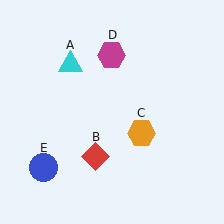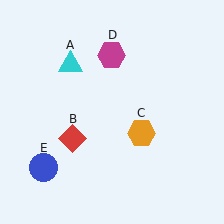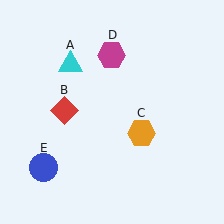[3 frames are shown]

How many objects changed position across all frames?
1 object changed position: red diamond (object B).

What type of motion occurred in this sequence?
The red diamond (object B) rotated clockwise around the center of the scene.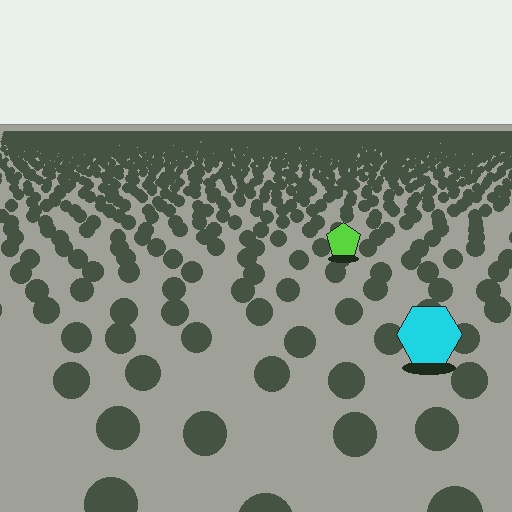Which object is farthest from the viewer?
The lime pentagon is farthest from the viewer. It appears smaller and the ground texture around it is denser.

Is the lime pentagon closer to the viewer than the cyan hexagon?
No. The cyan hexagon is closer — you can tell from the texture gradient: the ground texture is coarser near it.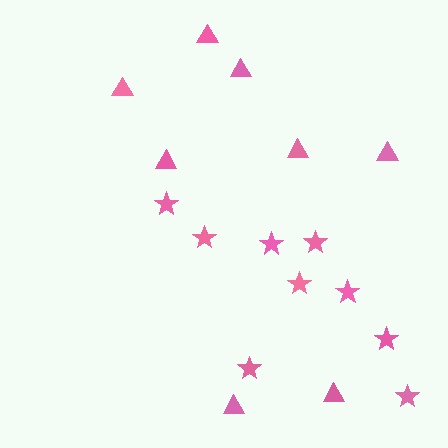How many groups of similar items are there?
There are 2 groups: one group of triangles (8) and one group of stars (9).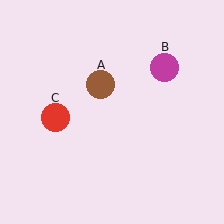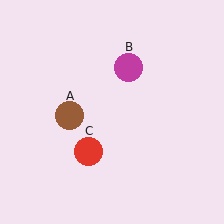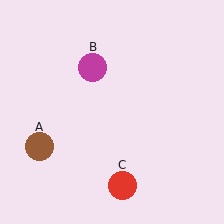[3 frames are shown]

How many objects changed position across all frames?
3 objects changed position: brown circle (object A), magenta circle (object B), red circle (object C).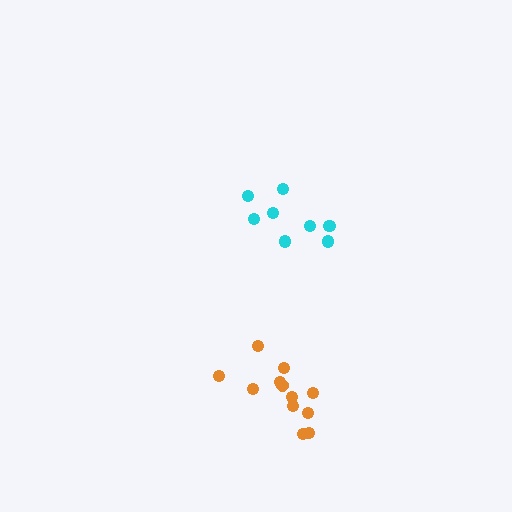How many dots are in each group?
Group 1: 8 dots, Group 2: 12 dots (20 total).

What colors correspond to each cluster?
The clusters are colored: cyan, orange.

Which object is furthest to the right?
The cyan cluster is rightmost.